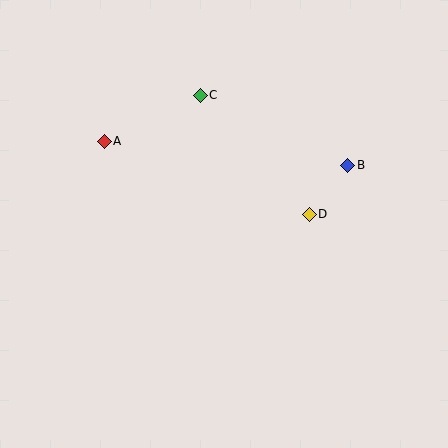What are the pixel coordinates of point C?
Point C is at (200, 95).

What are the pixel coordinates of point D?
Point D is at (309, 214).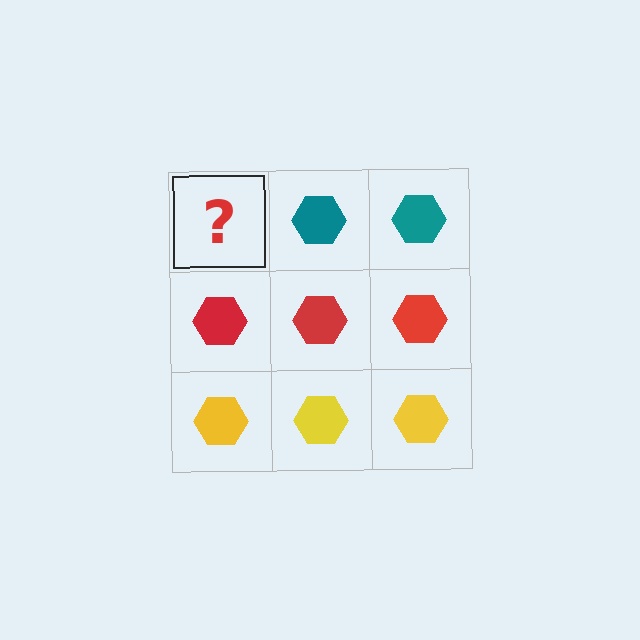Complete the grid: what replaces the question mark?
The question mark should be replaced with a teal hexagon.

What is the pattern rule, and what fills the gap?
The rule is that each row has a consistent color. The gap should be filled with a teal hexagon.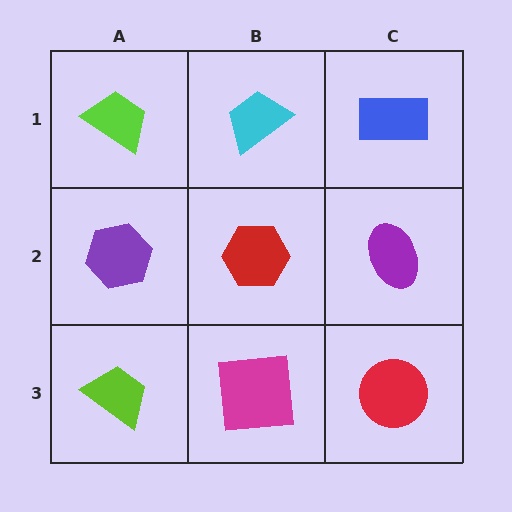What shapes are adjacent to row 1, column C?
A purple ellipse (row 2, column C), a cyan trapezoid (row 1, column B).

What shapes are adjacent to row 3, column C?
A purple ellipse (row 2, column C), a magenta square (row 3, column B).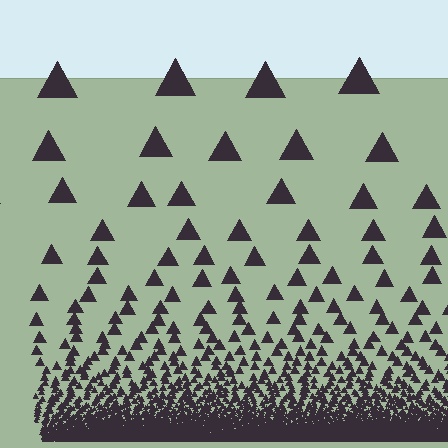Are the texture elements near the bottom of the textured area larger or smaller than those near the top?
Smaller. The gradient is inverted — elements near the bottom are smaller and denser.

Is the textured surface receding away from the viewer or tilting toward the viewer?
The surface appears to tilt toward the viewer. Texture elements get larger and sparser toward the top.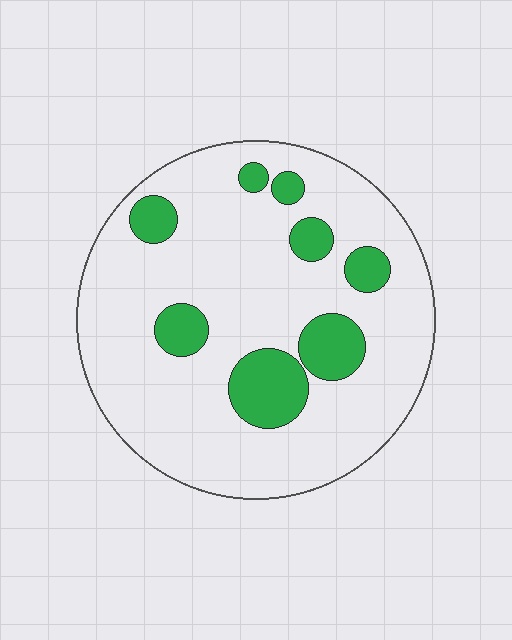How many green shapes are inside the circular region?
8.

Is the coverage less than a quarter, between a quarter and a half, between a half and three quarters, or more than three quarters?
Less than a quarter.